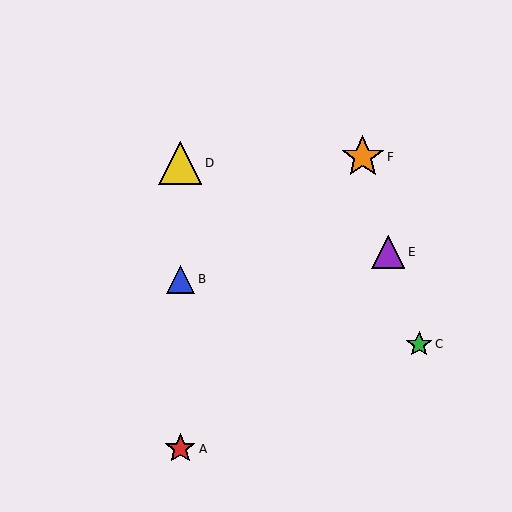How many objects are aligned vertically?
3 objects (A, B, D) are aligned vertically.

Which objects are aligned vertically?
Objects A, B, D are aligned vertically.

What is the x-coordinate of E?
Object E is at x≈388.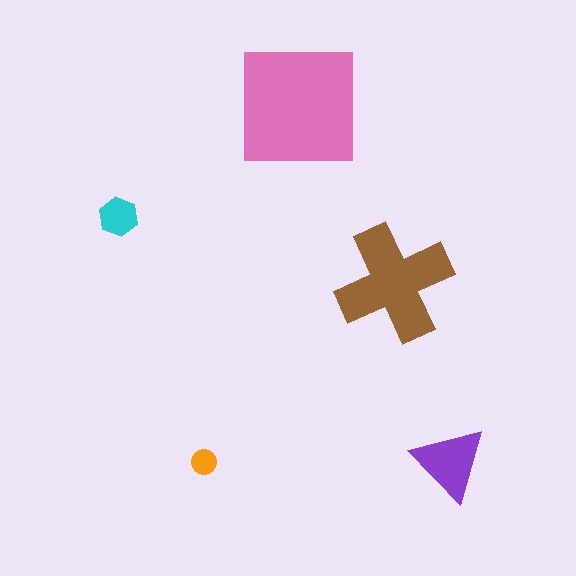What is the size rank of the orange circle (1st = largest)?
5th.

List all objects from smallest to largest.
The orange circle, the cyan hexagon, the purple triangle, the brown cross, the pink square.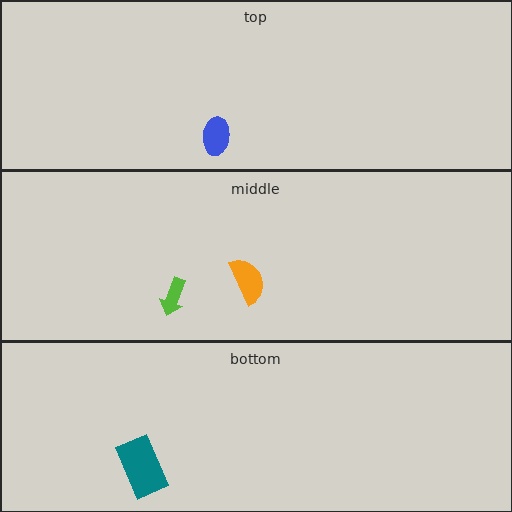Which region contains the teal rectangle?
The bottom region.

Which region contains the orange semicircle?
The middle region.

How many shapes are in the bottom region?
1.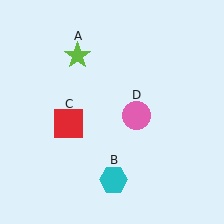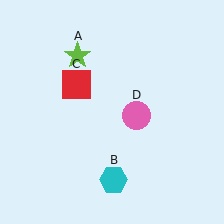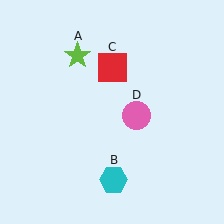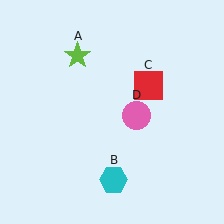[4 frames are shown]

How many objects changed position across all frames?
1 object changed position: red square (object C).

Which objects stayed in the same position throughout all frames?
Lime star (object A) and cyan hexagon (object B) and pink circle (object D) remained stationary.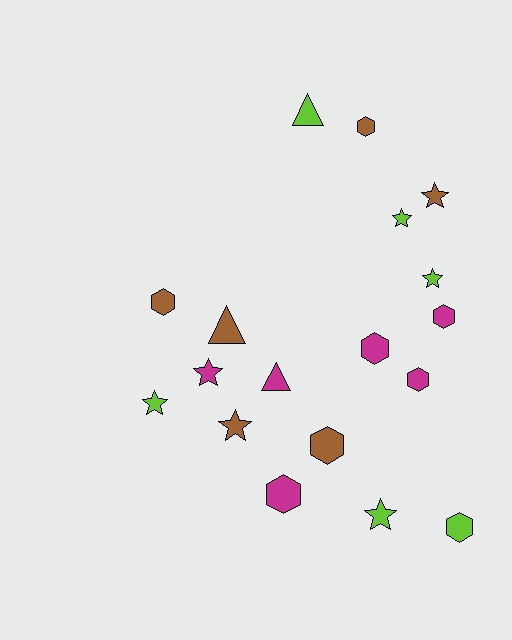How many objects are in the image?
There are 18 objects.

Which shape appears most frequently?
Hexagon, with 8 objects.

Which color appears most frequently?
Lime, with 6 objects.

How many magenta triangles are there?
There is 1 magenta triangle.